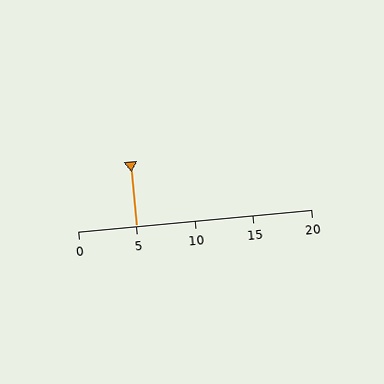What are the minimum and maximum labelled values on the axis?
The axis runs from 0 to 20.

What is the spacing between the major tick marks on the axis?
The major ticks are spaced 5 apart.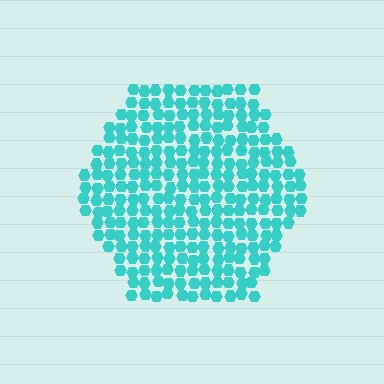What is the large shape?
The large shape is a hexagon.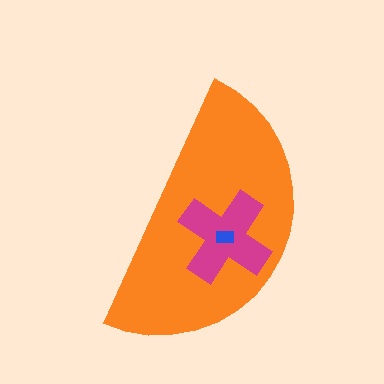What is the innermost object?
The blue rectangle.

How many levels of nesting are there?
3.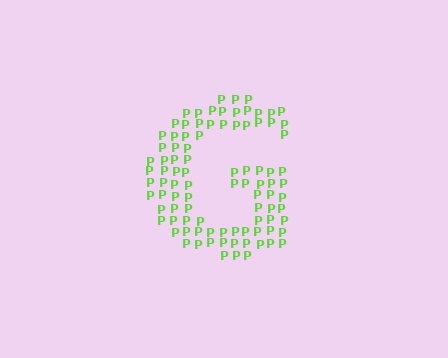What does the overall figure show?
The overall figure shows the letter G.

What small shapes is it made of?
It is made of small letter P's.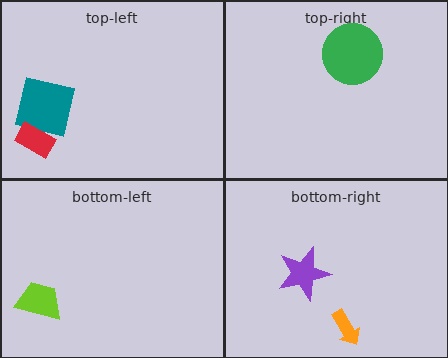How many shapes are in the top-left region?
2.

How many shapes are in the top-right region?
1.